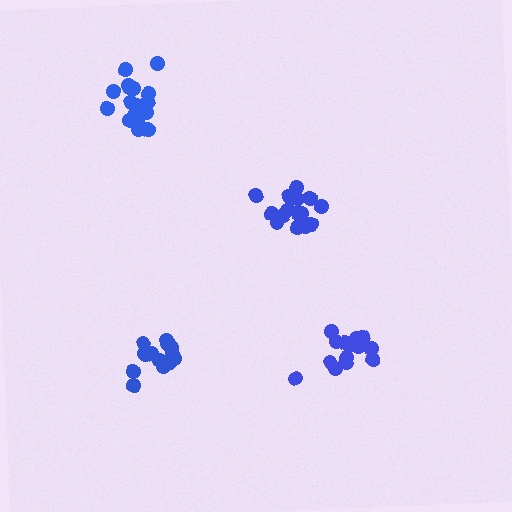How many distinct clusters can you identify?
There are 4 distinct clusters.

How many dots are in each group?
Group 1: 15 dots, Group 2: 18 dots, Group 3: 16 dots, Group 4: 16 dots (65 total).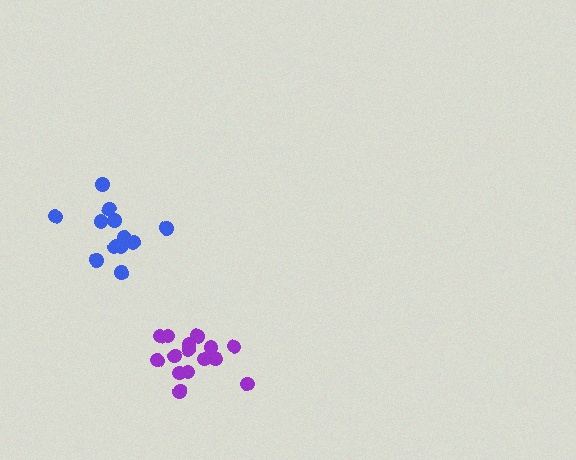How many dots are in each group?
Group 1: 15 dots, Group 2: 13 dots (28 total).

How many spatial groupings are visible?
There are 2 spatial groupings.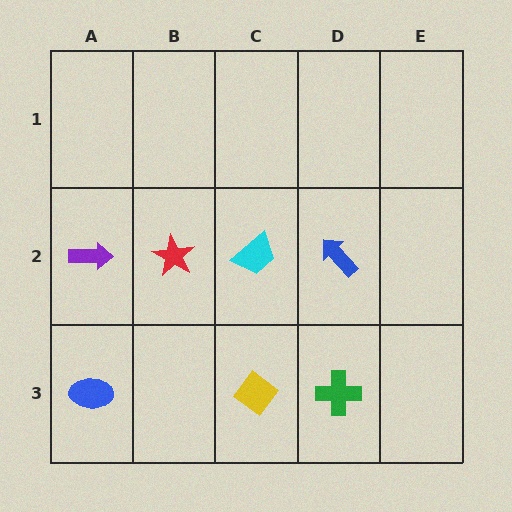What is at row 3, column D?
A green cross.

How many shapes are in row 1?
0 shapes.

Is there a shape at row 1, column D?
No, that cell is empty.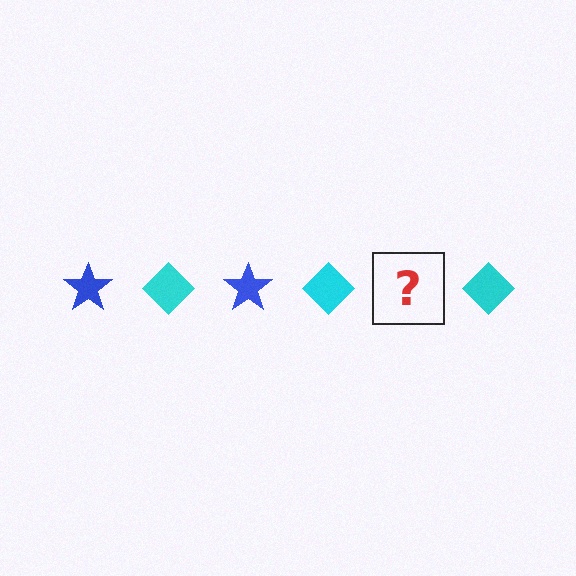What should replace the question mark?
The question mark should be replaced with a blue star.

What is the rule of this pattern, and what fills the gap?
The rule is that the pattern alternates between blue star and cyan diamond. The gap should be filled with a blue star.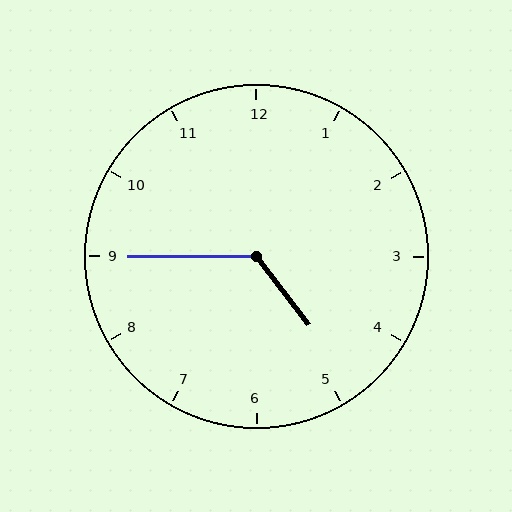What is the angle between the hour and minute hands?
Approximately 128 degrees.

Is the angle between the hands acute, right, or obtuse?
It is obtuse.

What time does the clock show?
4:45.